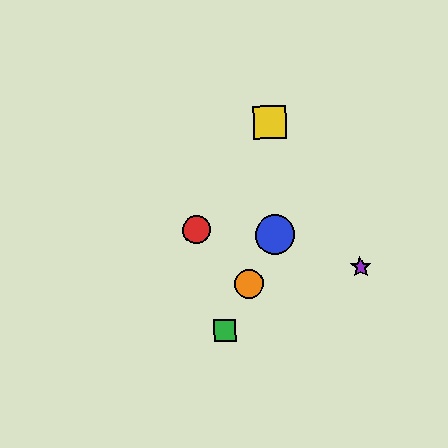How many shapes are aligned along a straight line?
3 shapes (the blue circle, the green square, the orange circle) are aligned along a straight line.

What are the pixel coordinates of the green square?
The green square is at (225, 330).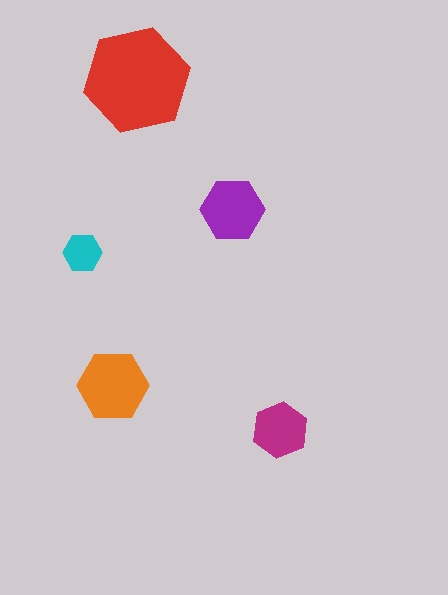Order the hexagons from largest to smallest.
the red one, the orange one, the purple one, the magenta one, the cyan one.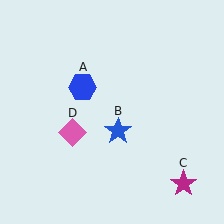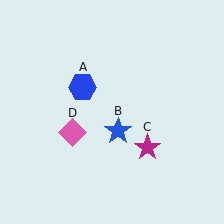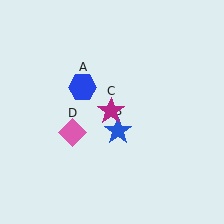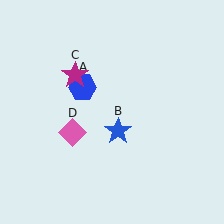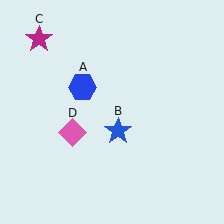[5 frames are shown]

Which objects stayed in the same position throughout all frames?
Blue hexagon (object A) and blue star (object B) and pink diamond (object D) remained stationary.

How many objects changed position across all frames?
1 object changed position: magenta star (object C).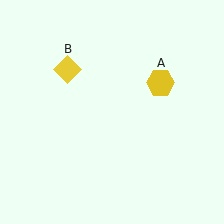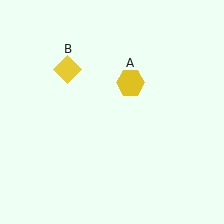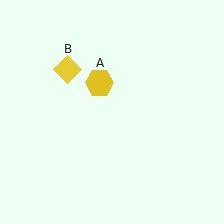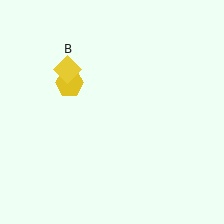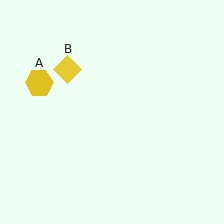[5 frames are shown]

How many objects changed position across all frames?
1 object changed position: yellow hexagon (object A).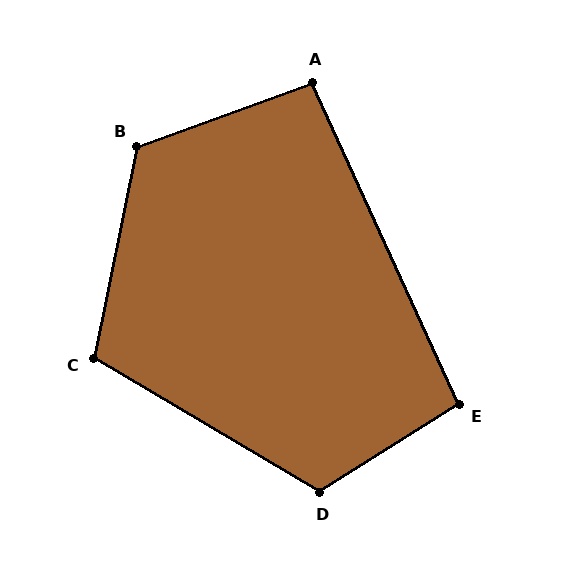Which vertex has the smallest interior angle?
A, at approximately 94 degrees.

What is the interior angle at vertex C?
Approximately 109 degrees (obtuse).